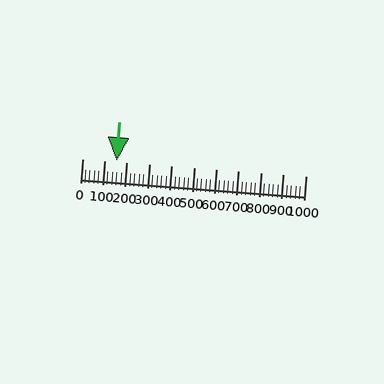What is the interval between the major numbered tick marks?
The major tick marks are spaced 100 units apart.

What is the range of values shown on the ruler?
The ruler shows values from 0 to 1000.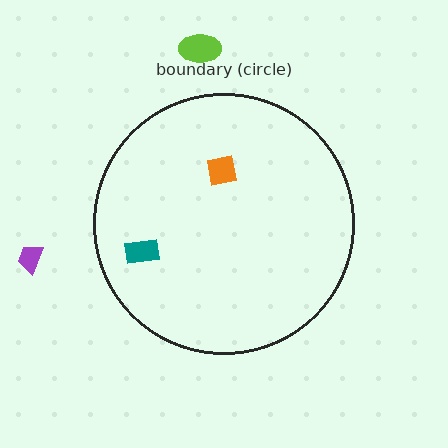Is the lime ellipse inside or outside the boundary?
Outside.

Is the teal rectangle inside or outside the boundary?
Inside.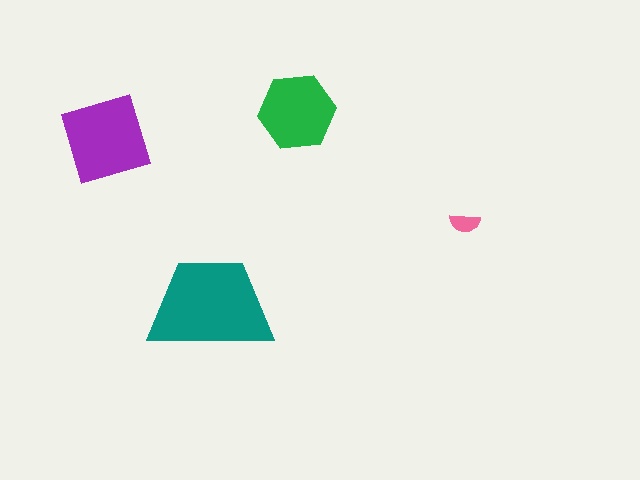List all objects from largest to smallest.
The teal trapezoid, the purple diamond, the green hexagon, the pink semicircle.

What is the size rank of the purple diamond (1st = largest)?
2nd.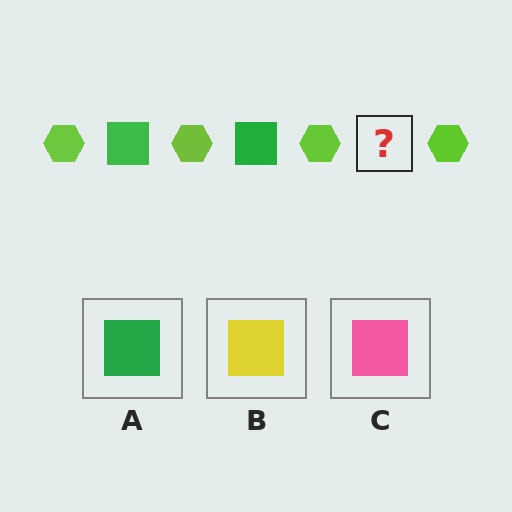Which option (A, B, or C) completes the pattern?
A.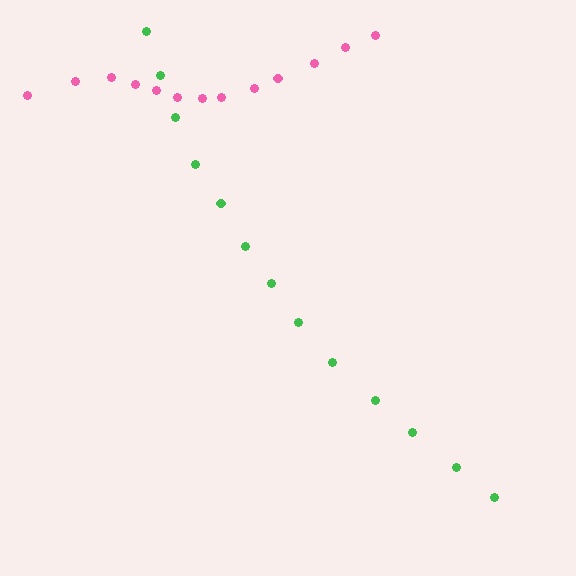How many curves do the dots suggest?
There are 2 distinct paths.